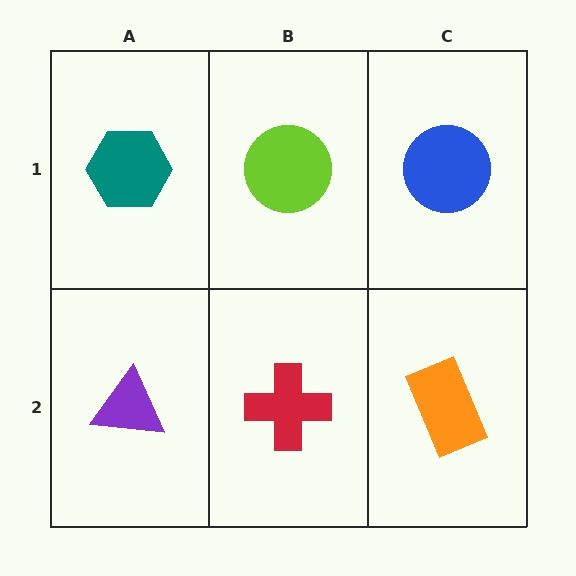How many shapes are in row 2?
3 shapes.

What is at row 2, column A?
A purple triangle.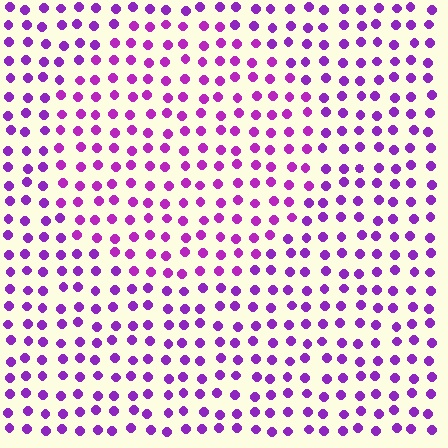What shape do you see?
I see a circle.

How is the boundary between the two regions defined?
The boundary is defined purely by a slight shift in hue (about 17 degrees). Spacing, size, and orientation are identical on both sides.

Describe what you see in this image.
The image is filled with small purple elements in a uniform arrangement. A circle-shaped region is visible where the elements are tinted to a slightly different hue, forming a subtle color boundary.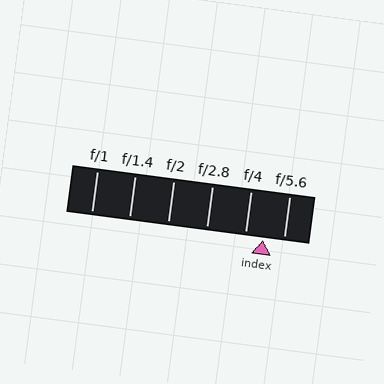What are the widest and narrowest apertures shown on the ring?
The widest aperture shown is f/1 and the narrowest is f/5.6.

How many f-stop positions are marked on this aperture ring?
There are 6 f-stop positions marked.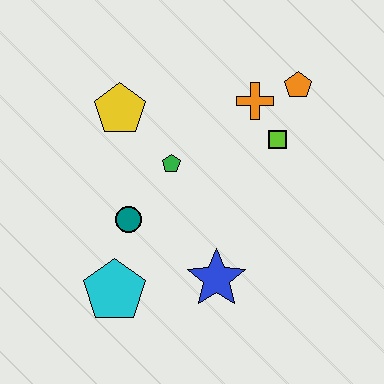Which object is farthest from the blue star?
The orange pentagon is farthest from the blue star.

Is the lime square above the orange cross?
No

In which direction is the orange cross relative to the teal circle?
The orange cross is to the right of the teal circle.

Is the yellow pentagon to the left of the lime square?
Yes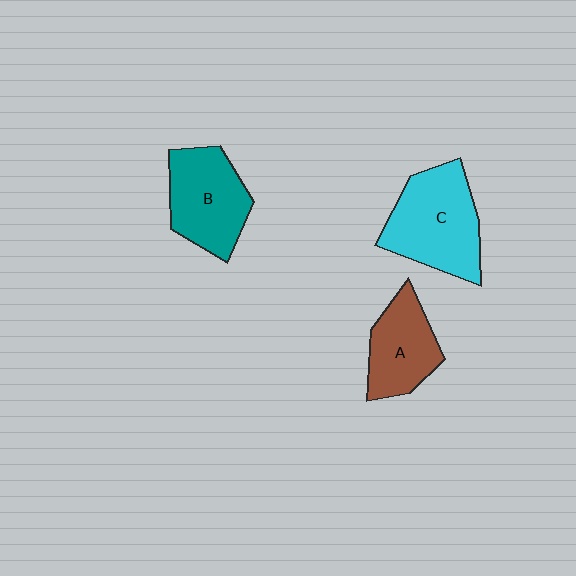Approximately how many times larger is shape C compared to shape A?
Approximately 1.4 times.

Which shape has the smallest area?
Shape A (brown).